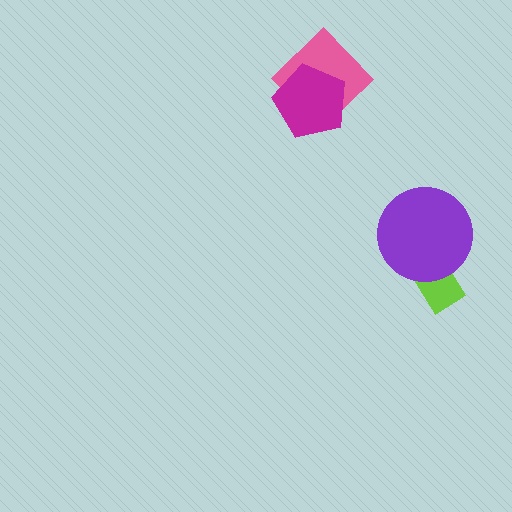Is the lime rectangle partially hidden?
Yes, it is partially covered by another shape.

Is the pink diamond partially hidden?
Yes, it is partially covered by another shape.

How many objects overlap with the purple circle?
1 object overlaps with the purple circle.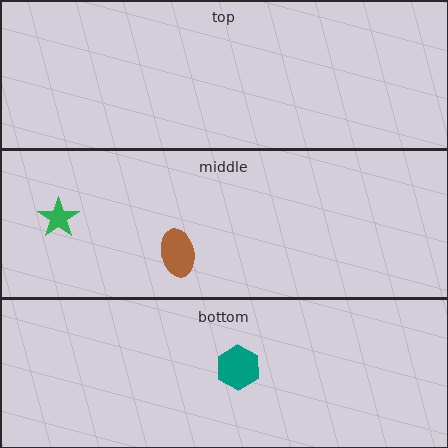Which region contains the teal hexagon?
The bottom region.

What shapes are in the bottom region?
The teal hexagon.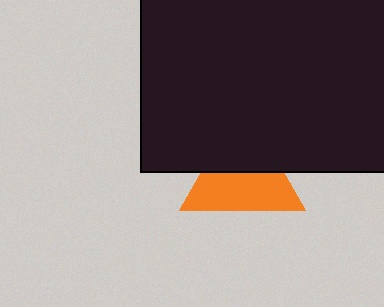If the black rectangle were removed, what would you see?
You would see the complete orange triangle.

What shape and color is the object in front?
The object in front is a black rectangle.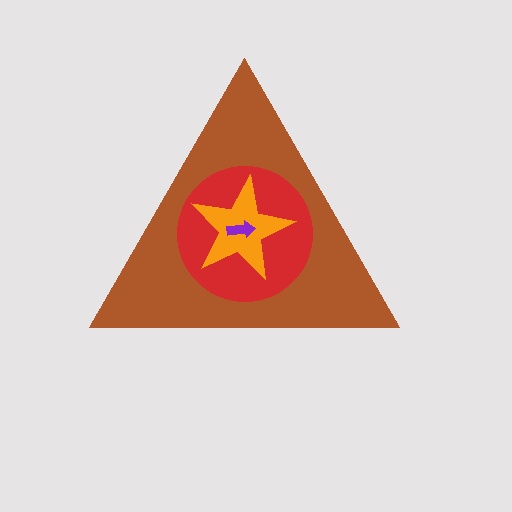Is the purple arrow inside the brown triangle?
Yes.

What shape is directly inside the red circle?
The orange star.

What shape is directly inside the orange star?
The purple arrow.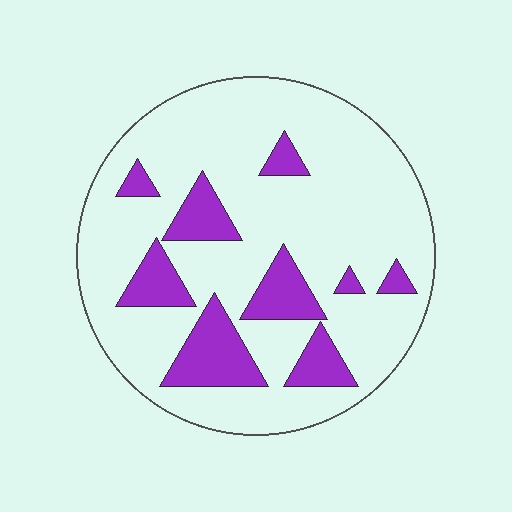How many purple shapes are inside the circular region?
9.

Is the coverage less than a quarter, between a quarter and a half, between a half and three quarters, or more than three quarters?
Less than a quarter.